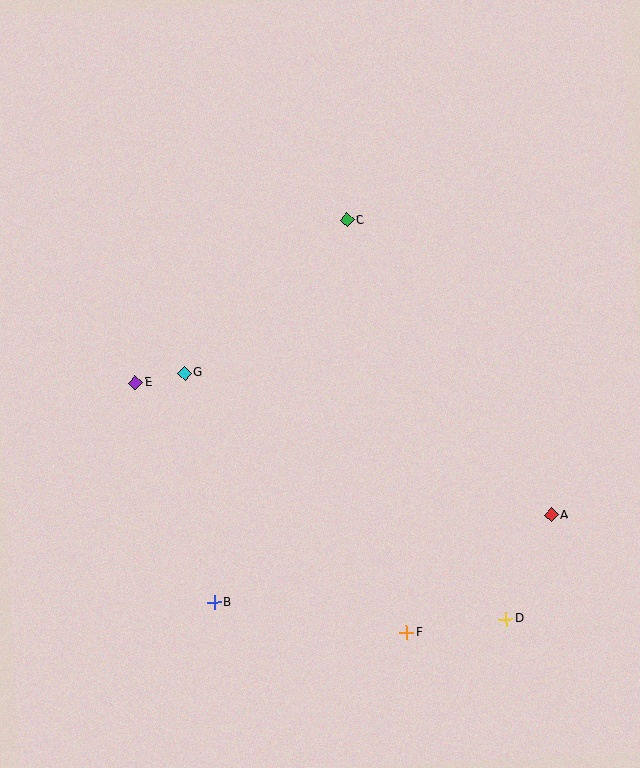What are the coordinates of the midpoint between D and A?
The midpoint between D and A is at (529, 567).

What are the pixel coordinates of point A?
Point A is at (551, 515).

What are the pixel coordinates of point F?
Point F is at (407, 633).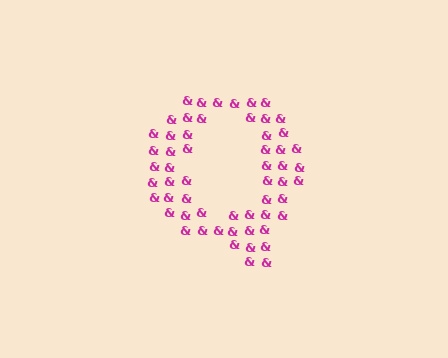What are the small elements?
The small elements are ampersands.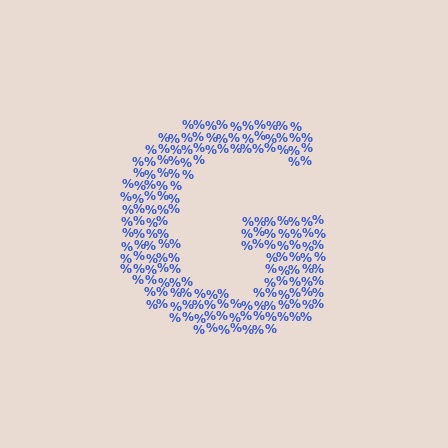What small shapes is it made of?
It is made of small percent signs.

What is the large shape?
The large shape is the letter G.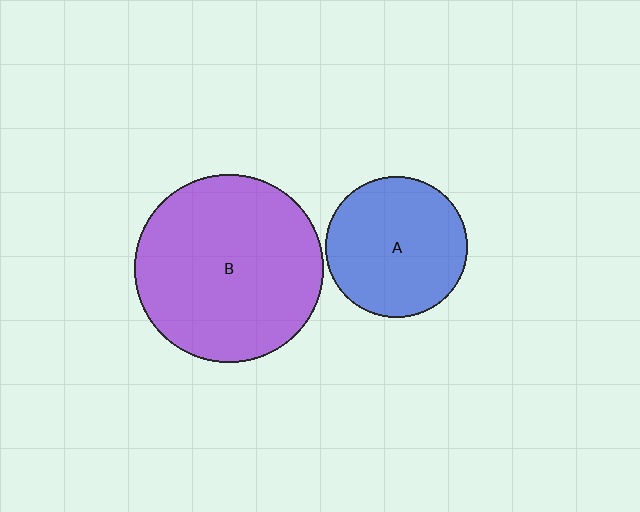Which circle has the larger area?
Circle B (purple).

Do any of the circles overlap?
No, none of the circles overlap.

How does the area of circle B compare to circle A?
Approximately 1.8 times.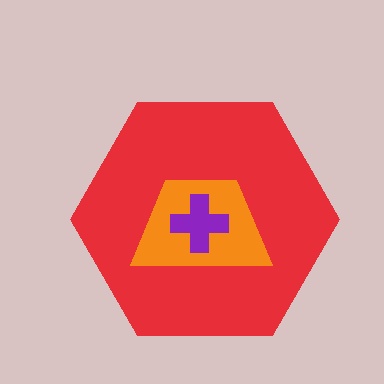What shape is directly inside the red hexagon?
The orange trapezoid.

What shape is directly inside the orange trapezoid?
The purple cross.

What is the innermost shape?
The purple cross.